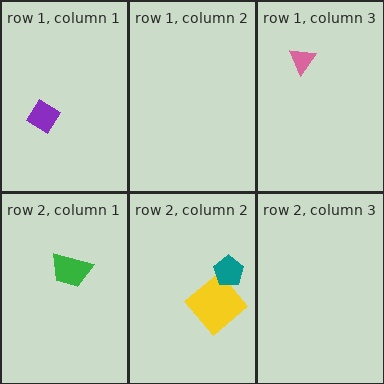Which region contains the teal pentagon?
The row 2, column 2 region.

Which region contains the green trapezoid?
The row 2, column 1 region.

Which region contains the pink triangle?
The row 1, column 3 region.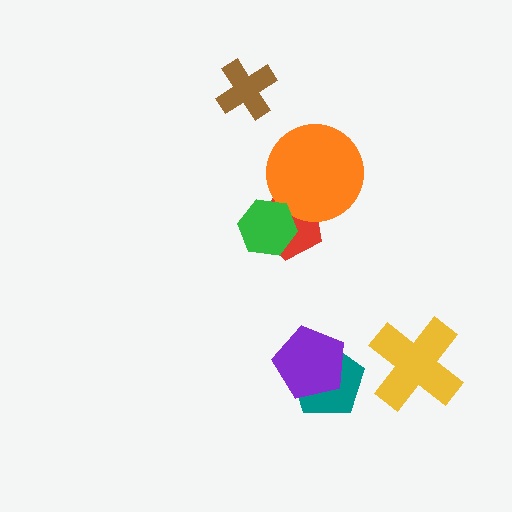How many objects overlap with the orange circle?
1 object overlaps with the orange circle.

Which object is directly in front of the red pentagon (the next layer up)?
The orange circle is directly in front of the red pentagon.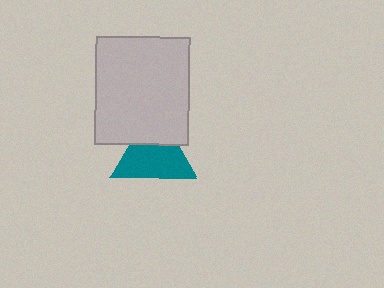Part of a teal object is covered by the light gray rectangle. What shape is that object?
It is a triangle.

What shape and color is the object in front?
The object in front is a light gray rectangle.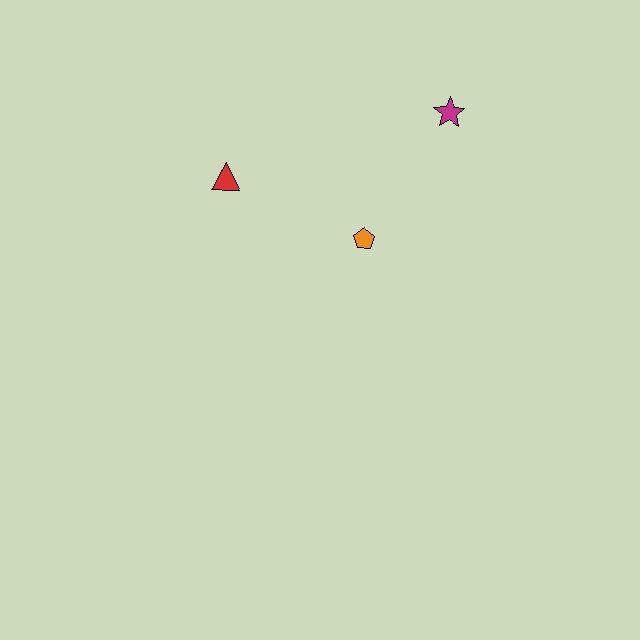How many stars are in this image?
There is 1 star.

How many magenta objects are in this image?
There is 1 magenta object.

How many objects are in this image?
There are 3 objects.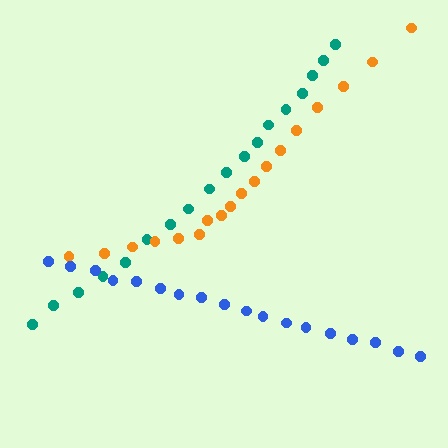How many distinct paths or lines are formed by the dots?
There are 3 distinct paths.